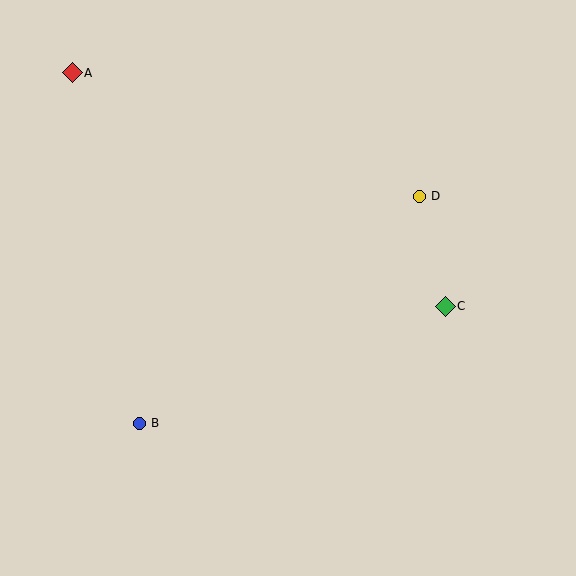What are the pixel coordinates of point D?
Point D is at (419, 196).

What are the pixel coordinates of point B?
Point B is at (139, 423).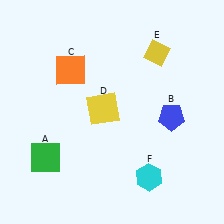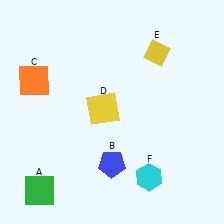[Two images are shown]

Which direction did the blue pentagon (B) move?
The blue pentagon (B) moved left.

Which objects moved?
The objects that moved are: the green square (A), the blue pentagon (B), the orange square (C).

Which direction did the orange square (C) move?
The orange square (C) moved left.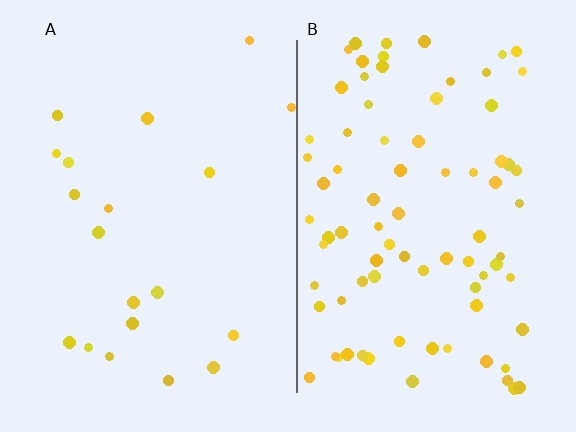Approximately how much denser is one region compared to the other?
Approximately 4.1× — region B over region A.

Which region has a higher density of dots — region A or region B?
B (the right).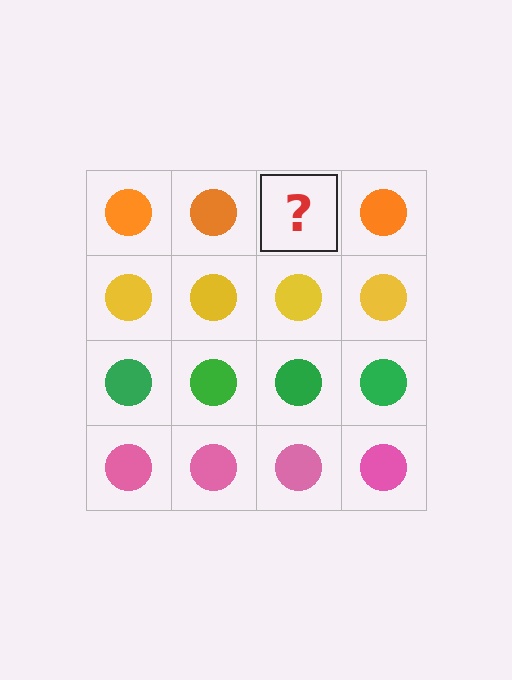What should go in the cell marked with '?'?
The missing cell should contain an orange circle.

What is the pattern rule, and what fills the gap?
The rule is that each row has a consistent color. The gap should be filled with an orange circle.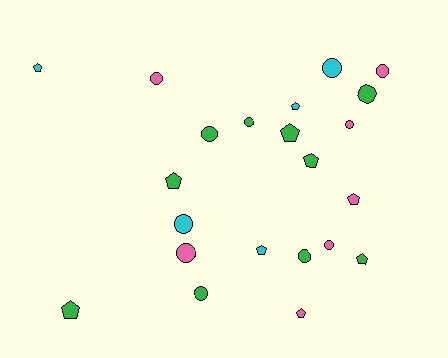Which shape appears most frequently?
Circle, with 12 objects.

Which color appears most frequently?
Green, with 10 objects.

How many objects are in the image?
There are 22 objects.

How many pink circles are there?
There are 5 pink circles.